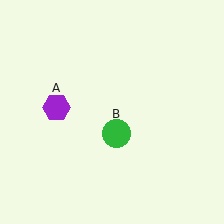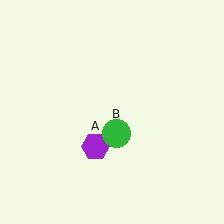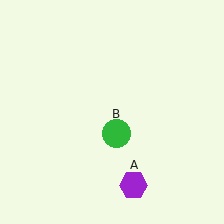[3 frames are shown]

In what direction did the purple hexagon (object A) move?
The purple hexagon (object A) moved down and to the right.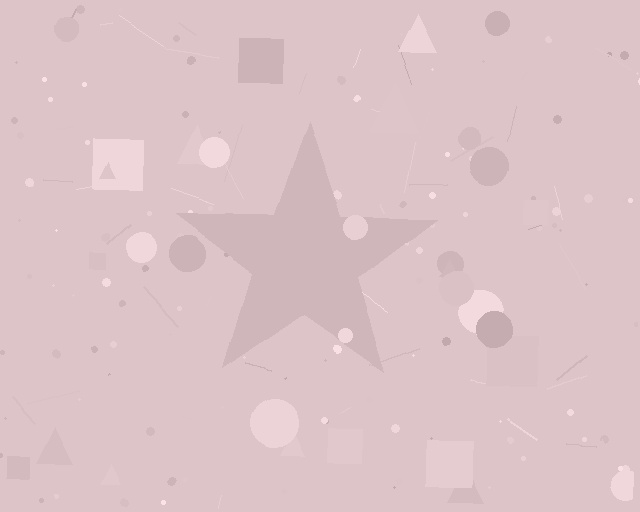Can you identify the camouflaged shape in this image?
The camouflaged shape is a star.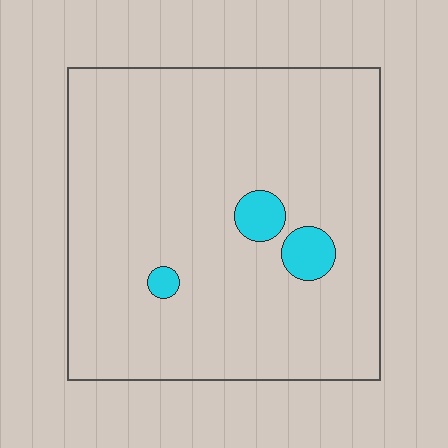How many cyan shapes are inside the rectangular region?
3.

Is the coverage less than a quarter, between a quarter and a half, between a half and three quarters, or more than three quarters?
Less than a quarter.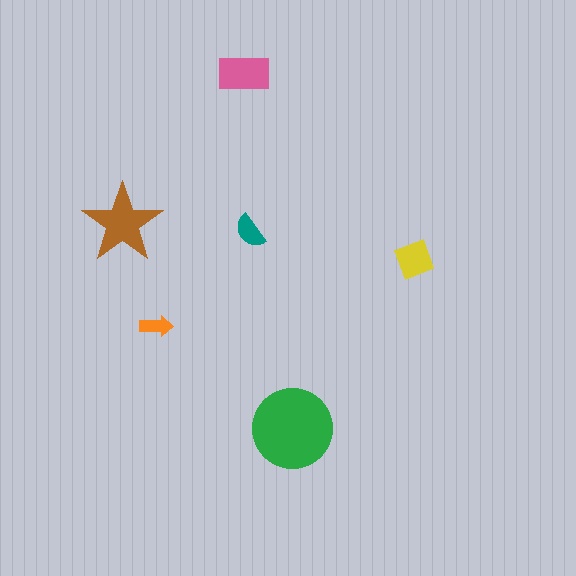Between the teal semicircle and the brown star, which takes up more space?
The brown star.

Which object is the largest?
The green circle.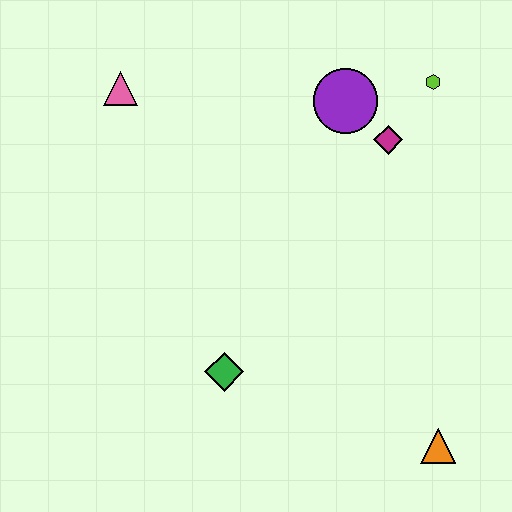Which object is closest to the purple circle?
The magenta diamond is closest to the purple circle.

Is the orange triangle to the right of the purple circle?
Yes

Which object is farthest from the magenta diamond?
The orange triangle is farthest from the magenta diamond.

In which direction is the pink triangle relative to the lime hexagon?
The pink triangle is to the left of the lime hexagon.